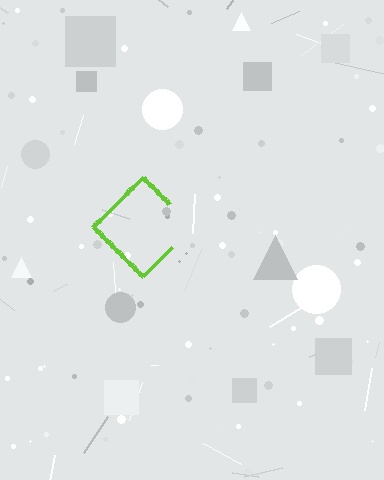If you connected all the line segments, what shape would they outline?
They would outline a diamond.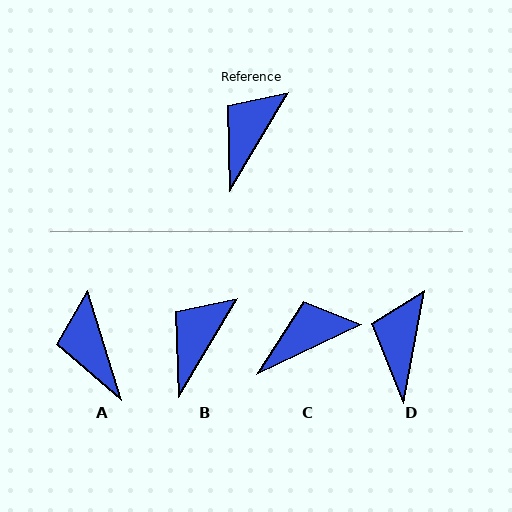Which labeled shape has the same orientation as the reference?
B.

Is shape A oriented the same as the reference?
No, it is off by about 48 degrees.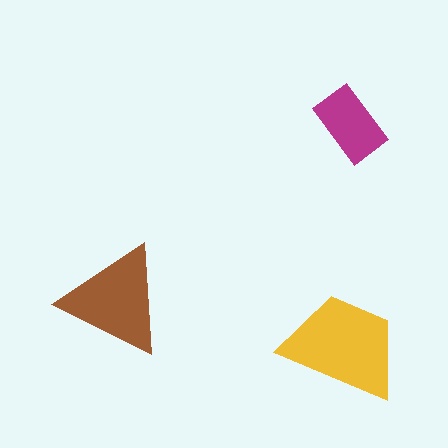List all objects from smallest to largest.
The magenta rectangle, the brown triangle, the yellow trapezoid.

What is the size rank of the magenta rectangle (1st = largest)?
3rd.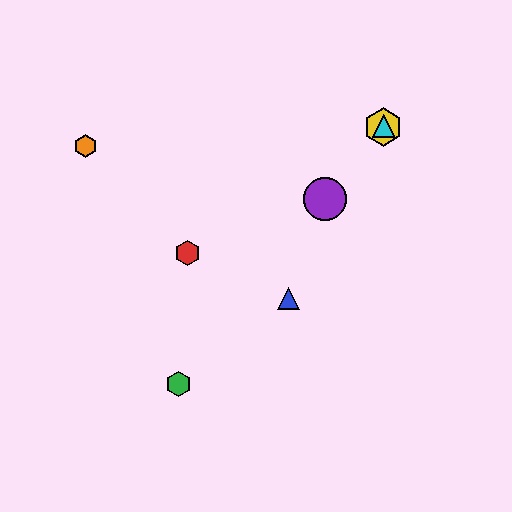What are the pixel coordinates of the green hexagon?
The green hexagon is at (178, 384).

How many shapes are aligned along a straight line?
4 shapes (the green hexagon, the yellow hexagon, the purple circle, the cyan triangle) are aligned along a straight line.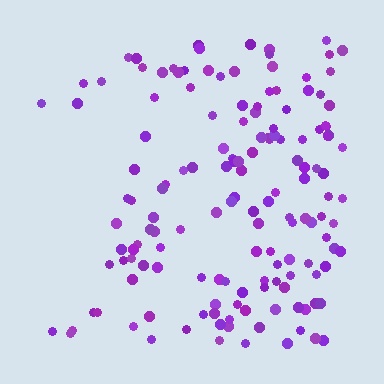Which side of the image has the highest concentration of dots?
The right.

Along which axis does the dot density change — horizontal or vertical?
Horizontal.